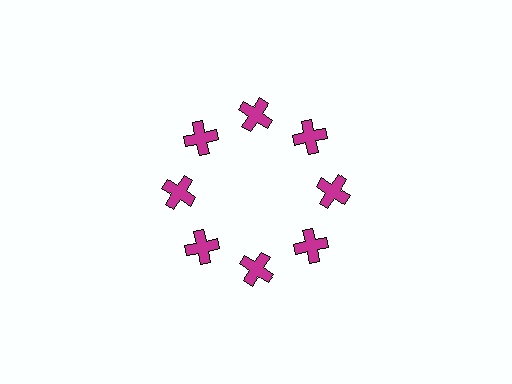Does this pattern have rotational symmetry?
Yes, this pattern has 8-fold rotational symmetry. It looks the same after rotating 45 degrees around the center.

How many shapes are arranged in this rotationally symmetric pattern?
There are 8 shapes, arranged in 8 groups of 1.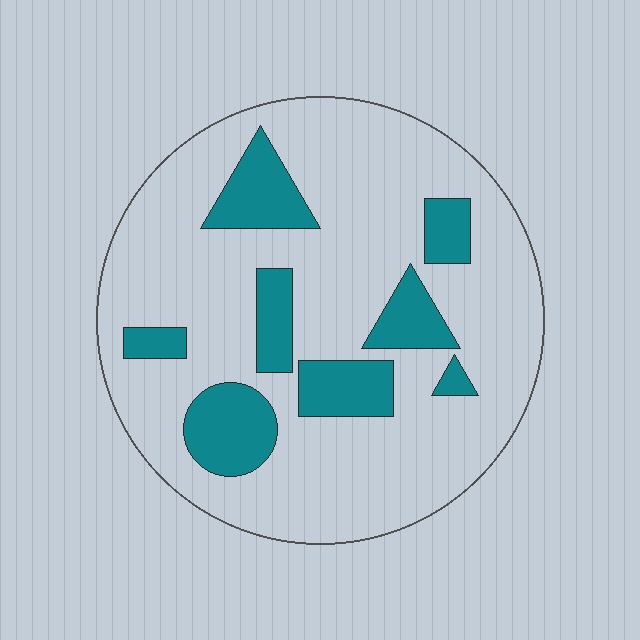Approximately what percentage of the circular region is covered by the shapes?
Approximately 20%.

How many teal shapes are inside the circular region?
8.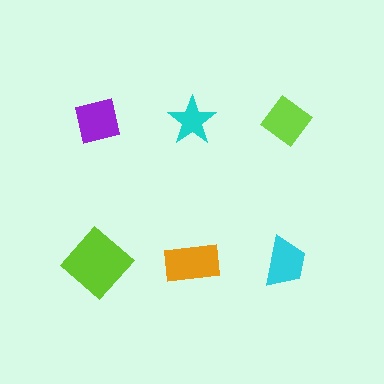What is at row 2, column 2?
An orange rectangle.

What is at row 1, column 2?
A cyan star.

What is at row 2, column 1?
A lime diamond.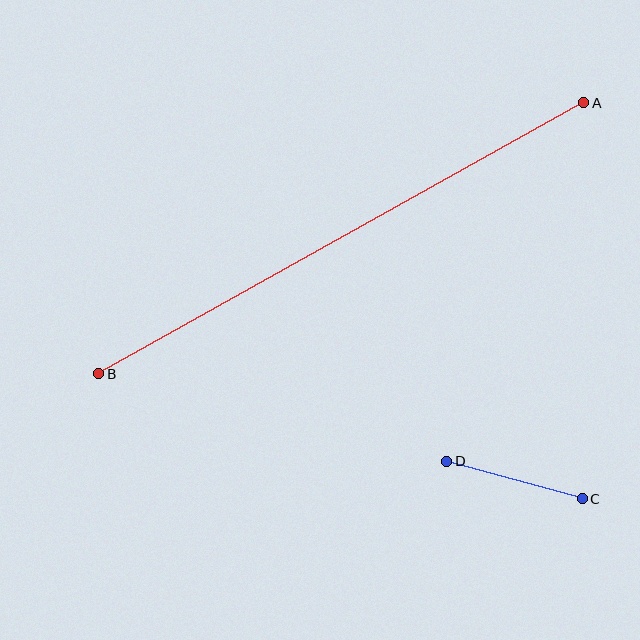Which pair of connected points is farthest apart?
Points A and B are farthest apart.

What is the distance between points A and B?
The distance is approximately 555 pixels.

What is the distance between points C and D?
The distance is approximately 140 pixels.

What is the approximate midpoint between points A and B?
The midpoint is at approximately (341, 238) pixels.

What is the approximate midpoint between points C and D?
The midpoint is at approximately (514, 480) pixels.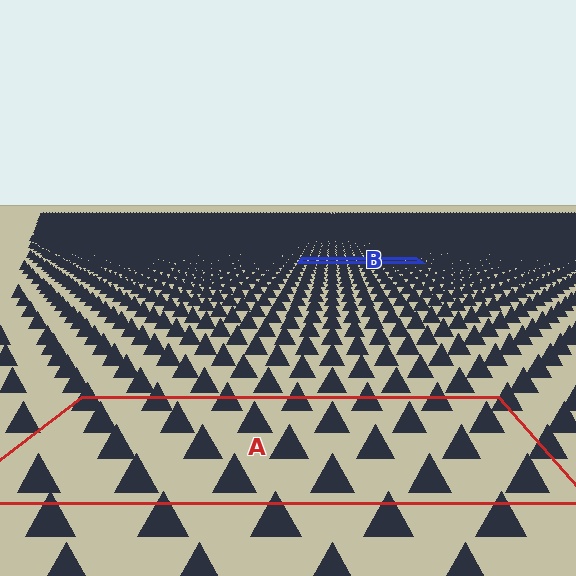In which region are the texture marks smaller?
The texture marks are smaller in region B, because it is farther away.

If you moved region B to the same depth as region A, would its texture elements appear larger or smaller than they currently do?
They would appear larger. At a closer depth, the same texture elements are projected at a bigger on-screen size.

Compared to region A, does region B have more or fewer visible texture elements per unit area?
Region B has more texture elements per unit area — they are packed more densely because it is farther away.